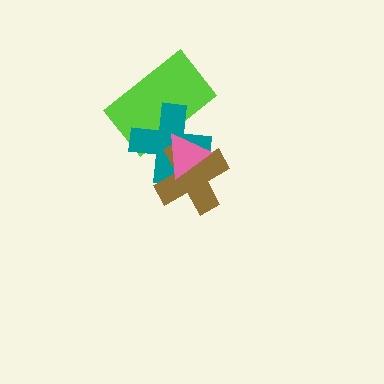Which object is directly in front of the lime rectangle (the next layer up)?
The teal cross is directly in front of the lime rectangle.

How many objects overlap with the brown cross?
2 objects overlap with the brown cross.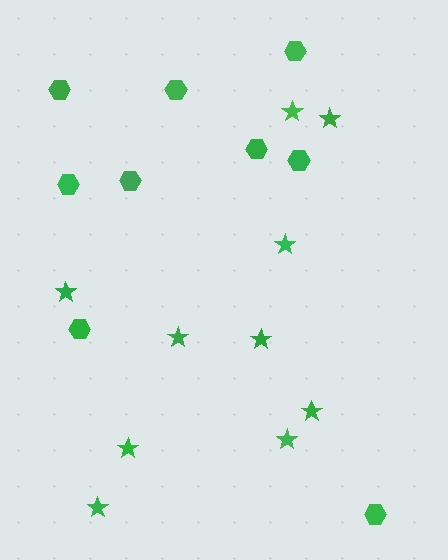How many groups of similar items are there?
There are 2 groups: one group of stars (10) and one group of hexagons (9).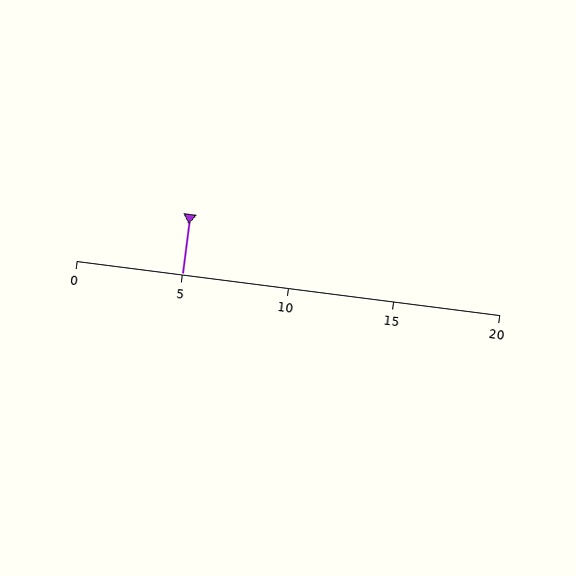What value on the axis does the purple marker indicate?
The marker indicates approximately 5.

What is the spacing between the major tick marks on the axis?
The major ticks are spaced 5 apart.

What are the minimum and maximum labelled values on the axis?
The axis runs from 0 to 20.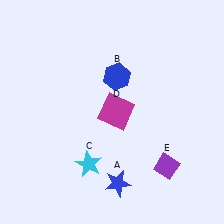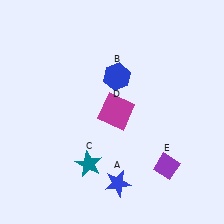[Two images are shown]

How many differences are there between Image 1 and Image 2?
There is 1 difference between the two images.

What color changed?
The star (C) changed from cyan in Image 1 to teal in Image 2.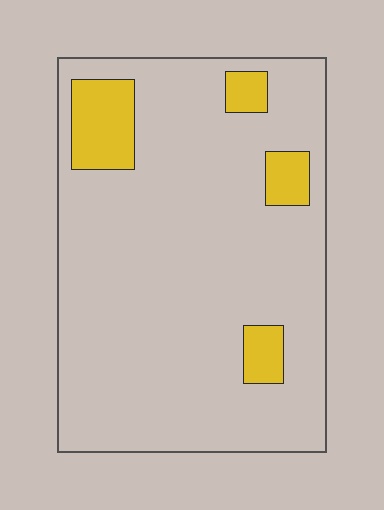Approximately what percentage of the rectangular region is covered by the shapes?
Approximately 10%.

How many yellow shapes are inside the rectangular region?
4.